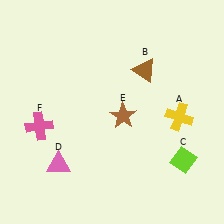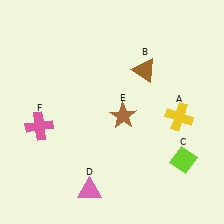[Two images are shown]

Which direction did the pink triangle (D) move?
The pink triangle (D) moved right.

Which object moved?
The pink triangle (D) moved right.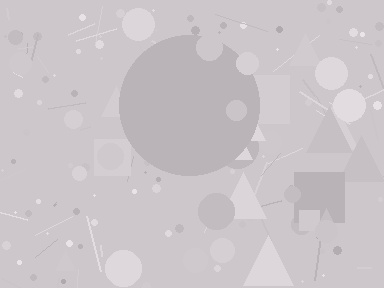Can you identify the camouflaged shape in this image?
The camouflaged shape is a circle.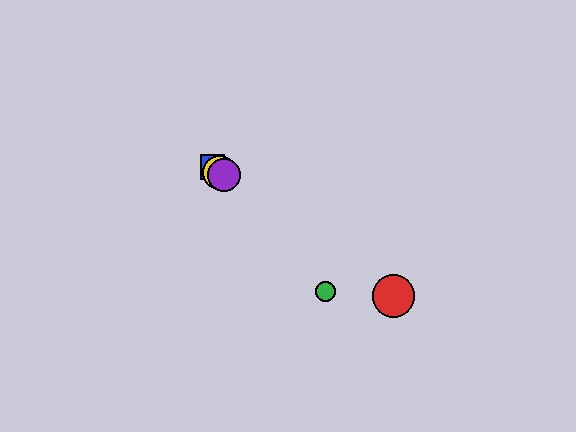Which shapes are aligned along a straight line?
The red circle, the blue square, the yellow circle, the purple circle are aligned along a straight line.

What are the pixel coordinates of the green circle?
The green circle is at (325, 291).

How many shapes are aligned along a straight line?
4 shapes (the red circle, the blue square, the yellow circle, the purple circle) are aligned along a straight line.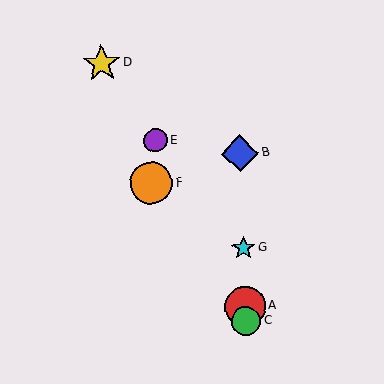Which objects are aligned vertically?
Objects A, B, C, G are aligned vertically.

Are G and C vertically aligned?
Yes, both are at x≈243.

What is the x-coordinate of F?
Object F is at x≈151.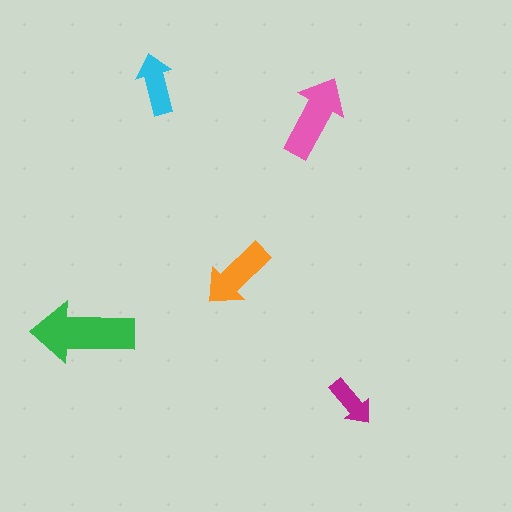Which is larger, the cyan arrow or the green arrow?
The green one.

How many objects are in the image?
There are 5 objects in the image.